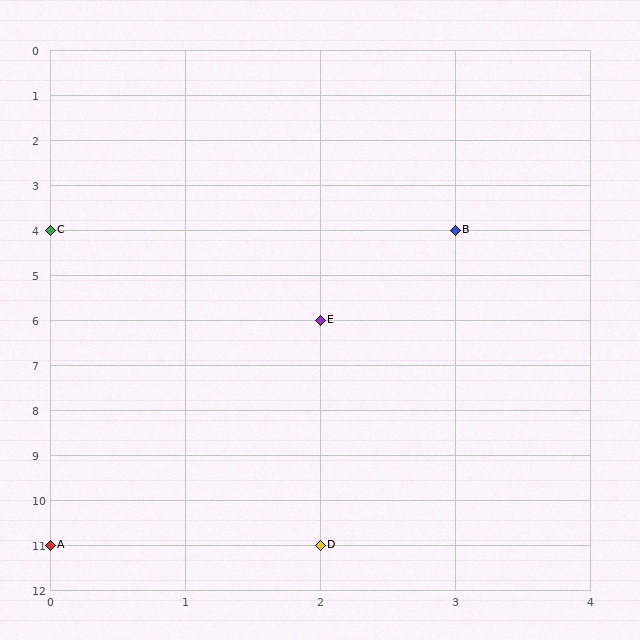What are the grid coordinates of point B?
Point B is at grid coordinates (3, 4).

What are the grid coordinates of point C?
Point C is at grid coordinates (0, 4).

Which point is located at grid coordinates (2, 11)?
Point D is at (2, 11).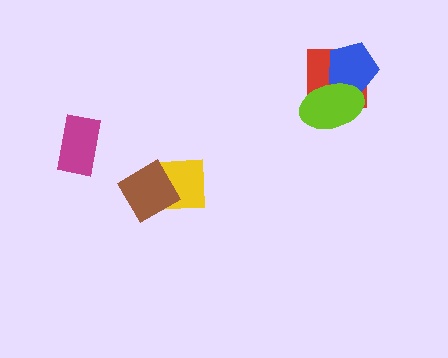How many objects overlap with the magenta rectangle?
0 objects overlap with the magenta rectangle.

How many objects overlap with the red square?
2 objects overlap with the red square.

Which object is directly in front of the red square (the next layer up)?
The blue pentagon is directly in front of the red square.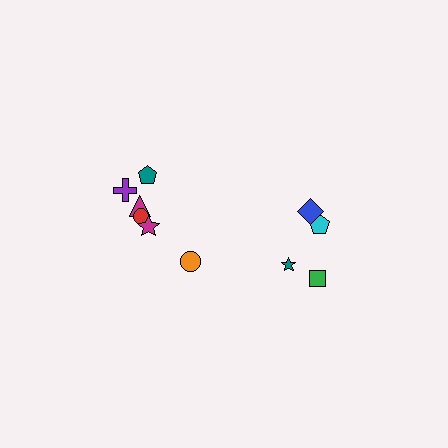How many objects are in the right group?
There are 4 objects.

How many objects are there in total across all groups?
There are 10 objects.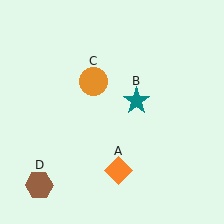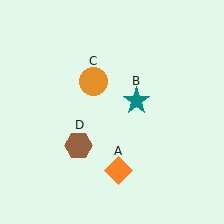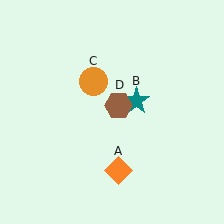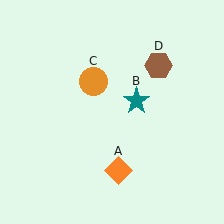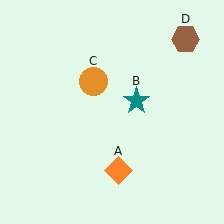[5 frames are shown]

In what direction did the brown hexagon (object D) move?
The brown hexagon (object D) moved up and to the right.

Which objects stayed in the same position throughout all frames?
Orange diamond (object A) and teal star (object B) and orange circle (object C) remained stationary.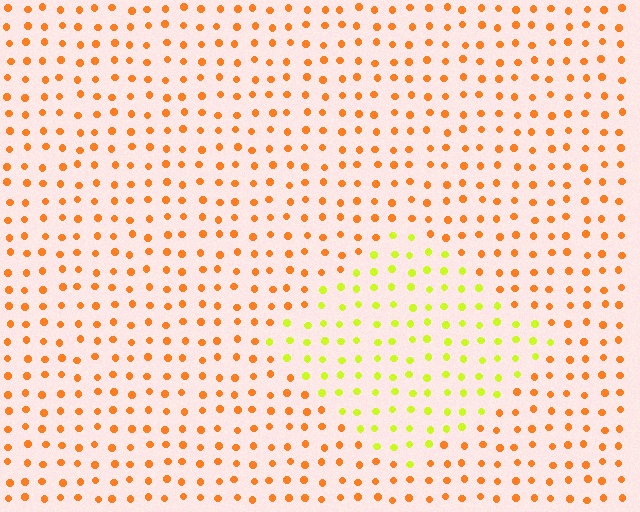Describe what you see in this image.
The image is filled with small orange elements in a uniform arrangement. A diamond-shaped region is visible where the elements are tinted to a slightly different hue, forming a subtle color boundary.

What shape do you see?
I see a diamond.